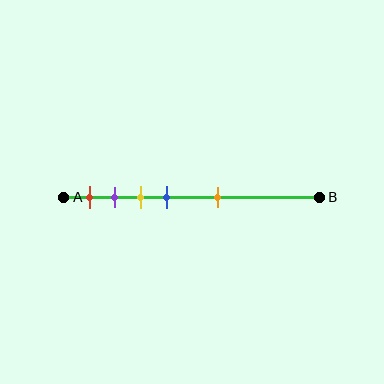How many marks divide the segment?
There are 5 marks dividing the segment.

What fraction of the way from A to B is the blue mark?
The blue mark is approximately 40% (0.4) of the way from A to B.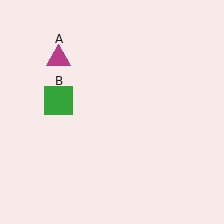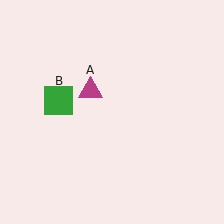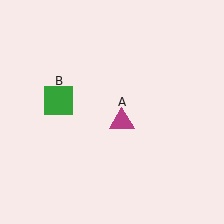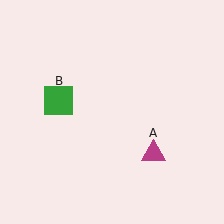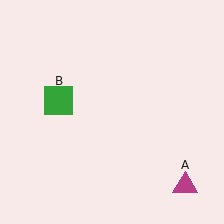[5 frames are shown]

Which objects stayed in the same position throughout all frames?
Green square (object B) remained stationary.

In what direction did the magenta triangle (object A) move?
The magenta triangle (object A) moved down and to the right.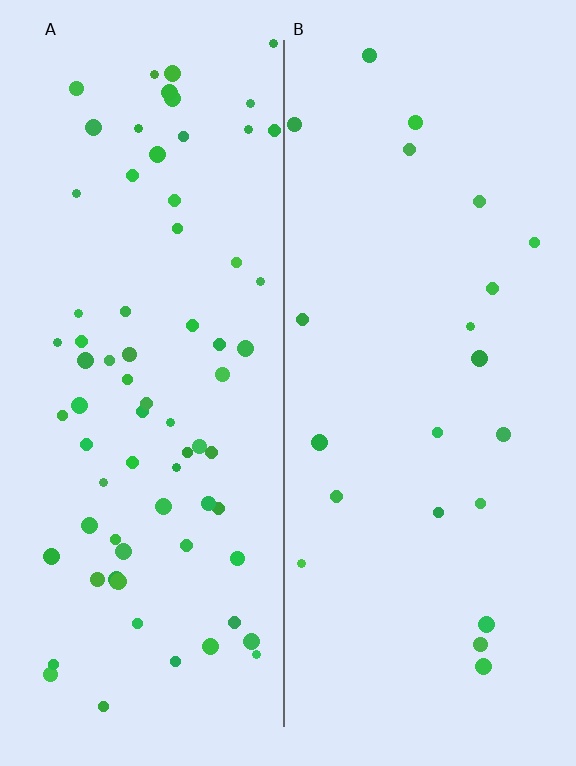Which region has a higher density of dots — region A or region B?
A (the left).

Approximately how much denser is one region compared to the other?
Approximately 3.4× — region A over region B.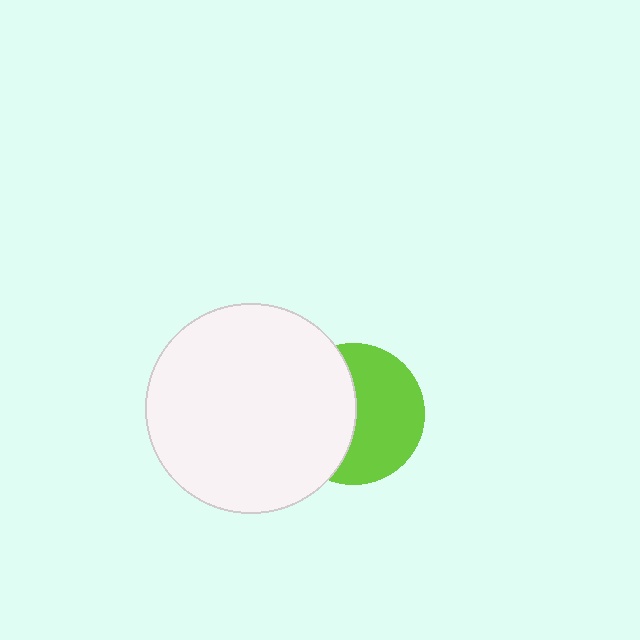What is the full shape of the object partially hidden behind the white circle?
The partially hidden object is a lime circle.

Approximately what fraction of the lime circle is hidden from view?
Roughly 46% of the lime circle is hidden behind the white circle.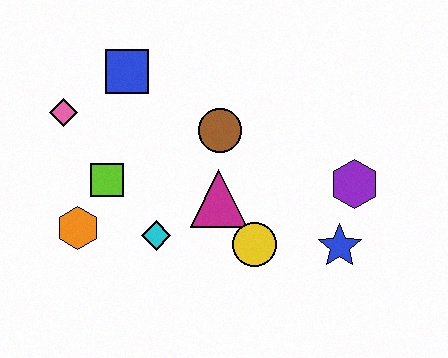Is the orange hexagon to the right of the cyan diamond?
No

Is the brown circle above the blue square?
No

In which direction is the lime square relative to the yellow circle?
The lime square is to the left of the yellow circle.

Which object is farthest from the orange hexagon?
The purple hexagon is farthest from the orange hexagon.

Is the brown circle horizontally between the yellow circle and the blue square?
Yes